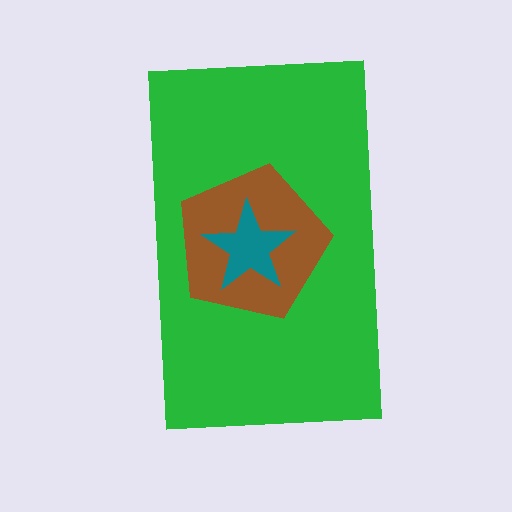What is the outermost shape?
The green rectangle.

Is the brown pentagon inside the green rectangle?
Yes.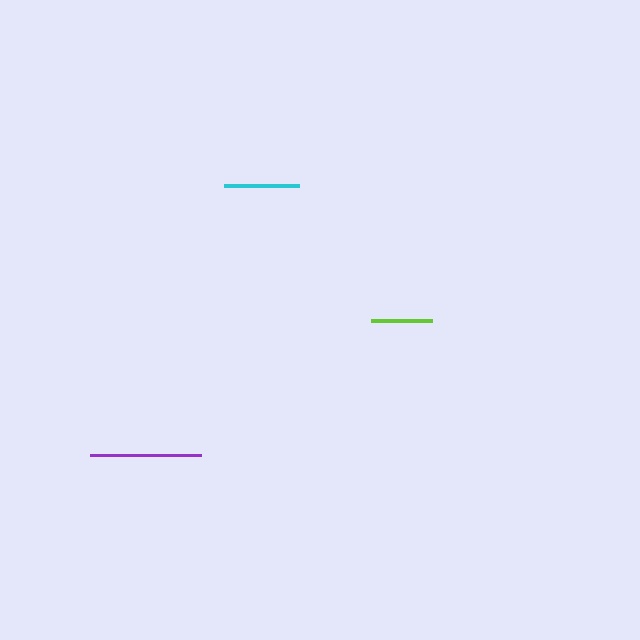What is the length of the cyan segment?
The cyan segment is approximately 75 pixels long.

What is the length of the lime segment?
The lime segment is approximately 60 pixels long.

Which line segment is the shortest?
The lime line is the shortest at approximately 60 pixels.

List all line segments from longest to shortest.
From longest to shortest: purple, cyan, lime.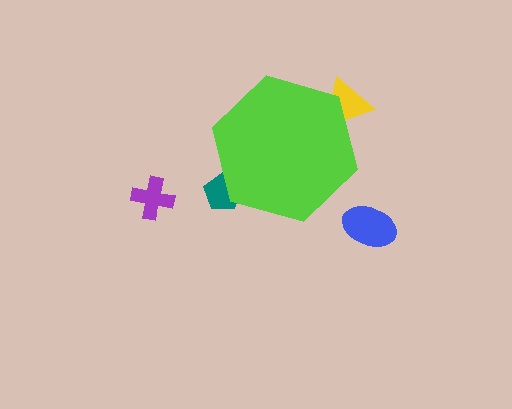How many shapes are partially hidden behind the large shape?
2 shapes are partially hidden.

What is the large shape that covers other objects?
A lime hexagon.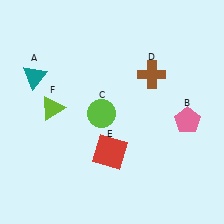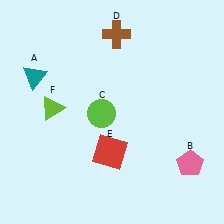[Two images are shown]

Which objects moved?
The objects that moved are: the pink pentagon (B), the brown cross (D).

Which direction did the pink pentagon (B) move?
The pink pentagon (B) moved down.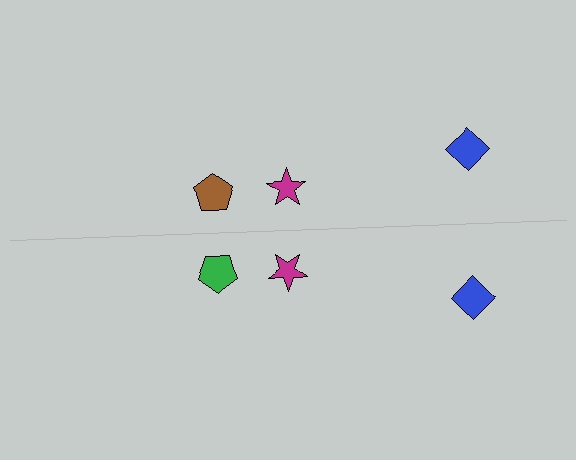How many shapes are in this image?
There are 6 shapes in this image.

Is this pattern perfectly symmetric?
No, the pattern is not perfectly symmetric. The green pentagon on the bottom side breaks the symmetry — its mirror counterpart is brown.